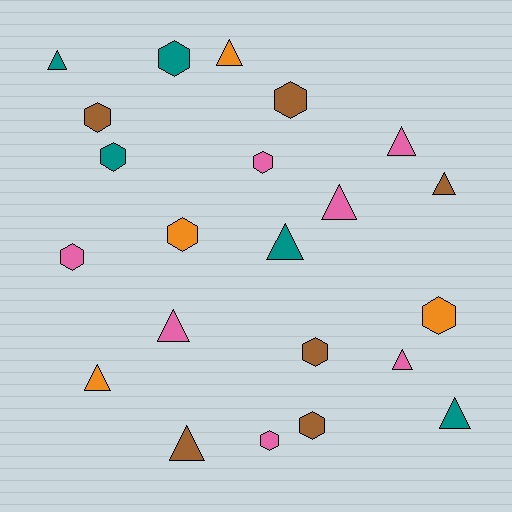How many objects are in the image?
There are 22 objects.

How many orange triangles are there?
There are 2 orange triangles.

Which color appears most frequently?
Pink, with 7 objects.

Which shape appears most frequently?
Hexagon, with 11 objects.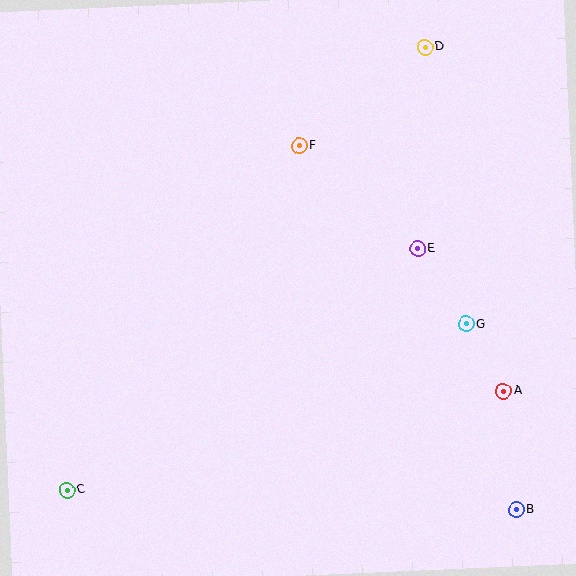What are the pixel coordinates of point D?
Point D is at (425, 47).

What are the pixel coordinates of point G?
Point G is at (466, 324).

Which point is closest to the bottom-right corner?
Point B is closest to the bottom-right corner.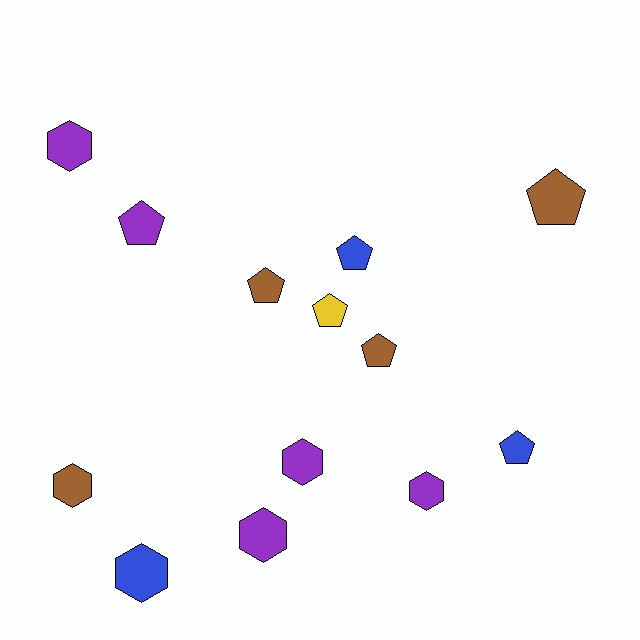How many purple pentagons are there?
There is 1 purple pentagon.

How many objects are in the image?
There are 13 objects.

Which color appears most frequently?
Purple, with 5 objects.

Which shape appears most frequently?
Pentagon, with 7 objects.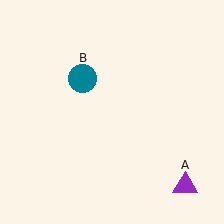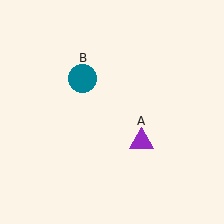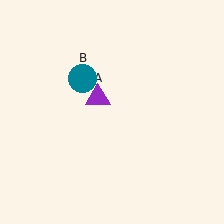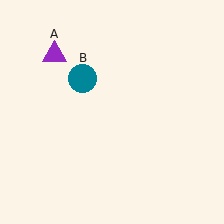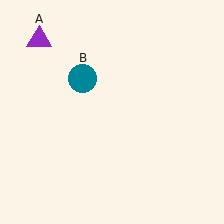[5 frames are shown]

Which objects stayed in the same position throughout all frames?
Teal circle (object B) remained stationary.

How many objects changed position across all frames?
1 object changed position: purple triangle (object A).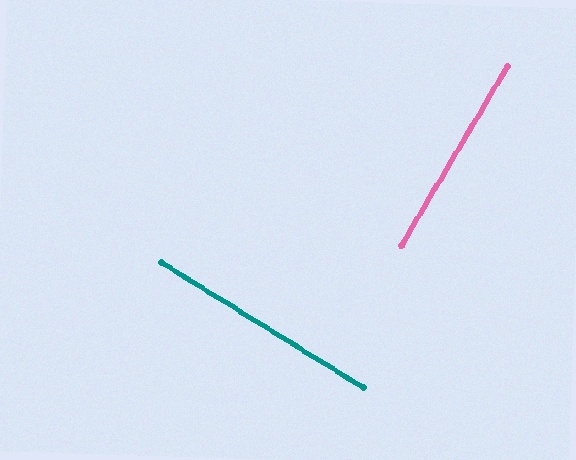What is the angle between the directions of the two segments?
Approximately 89 degrees.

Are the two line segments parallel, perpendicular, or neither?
Perpendicular — they meet at approximately 89°.